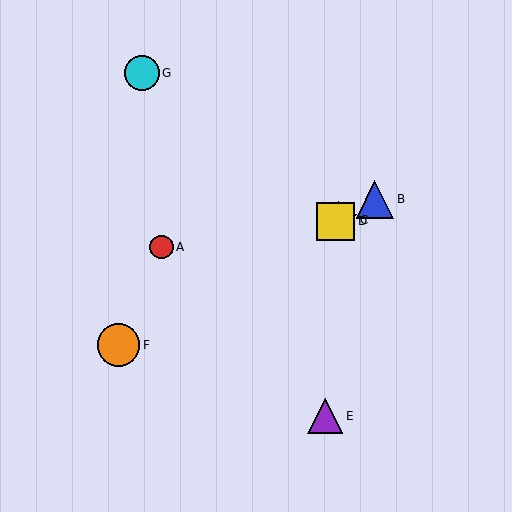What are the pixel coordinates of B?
Object B is at (375, 199).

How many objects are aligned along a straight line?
4 objects (B, C, D, F) are aligned along a straight line.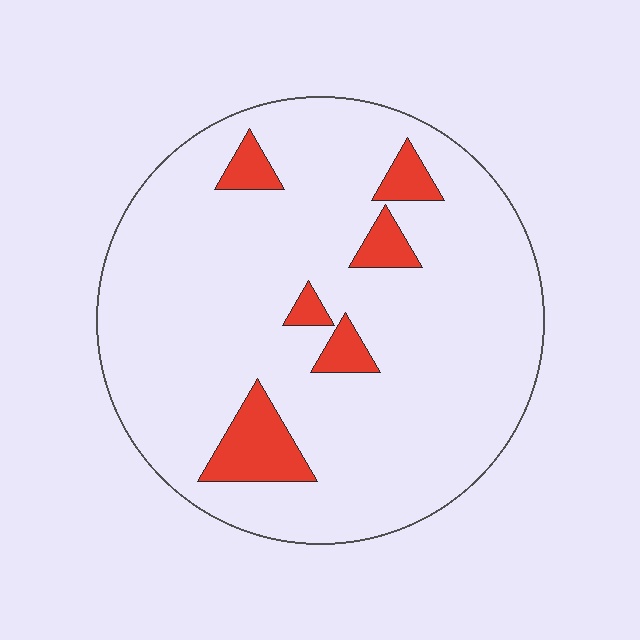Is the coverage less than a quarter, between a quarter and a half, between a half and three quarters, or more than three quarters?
Less than a quarter.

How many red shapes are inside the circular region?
6.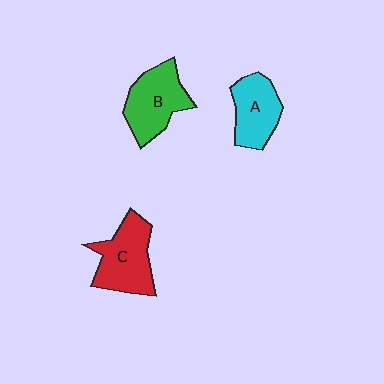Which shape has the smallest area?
Shape A (cyan).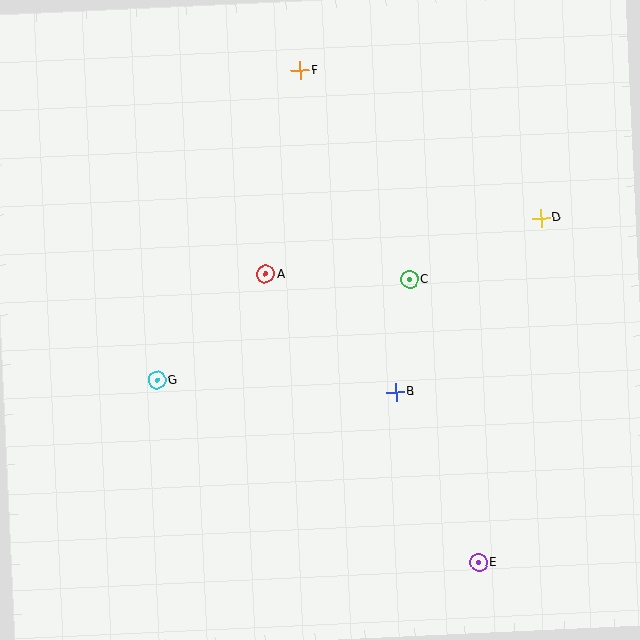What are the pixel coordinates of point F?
Point F is at (300, 71).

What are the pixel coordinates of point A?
Point A is at (266, 274).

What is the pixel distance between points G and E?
The distance between G and E is 370 pixels.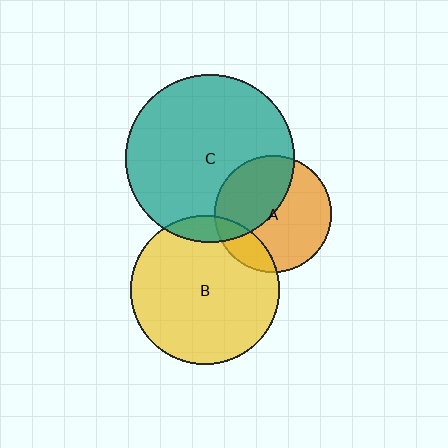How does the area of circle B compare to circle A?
Approximately 1.6 times.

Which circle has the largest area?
Circle C (teal).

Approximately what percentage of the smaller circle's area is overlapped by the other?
Approximately 15%.